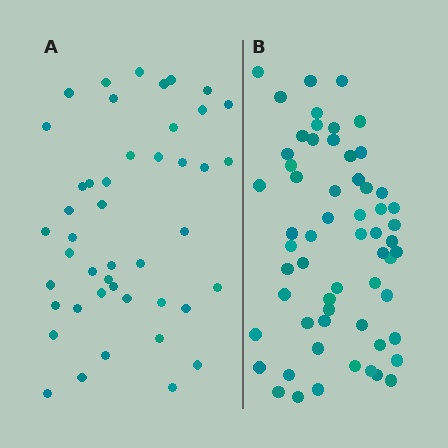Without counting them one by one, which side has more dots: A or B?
Region B (the right region) has more dots.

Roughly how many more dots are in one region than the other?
Region B has approximately 15 more dots than region A.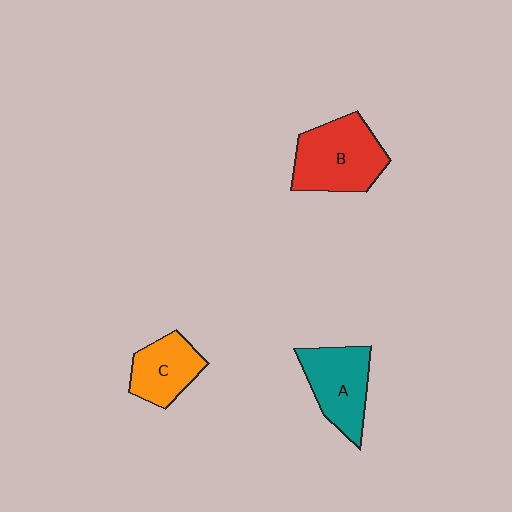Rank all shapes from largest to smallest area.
From largest to smallest: B (red), A (teal), C (orange).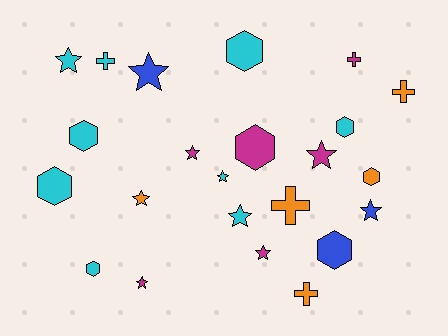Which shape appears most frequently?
Star, with 10 objects.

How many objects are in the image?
There are 23 objects.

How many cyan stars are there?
There are 3 cyan stars.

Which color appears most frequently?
Cyan, with 9 objects.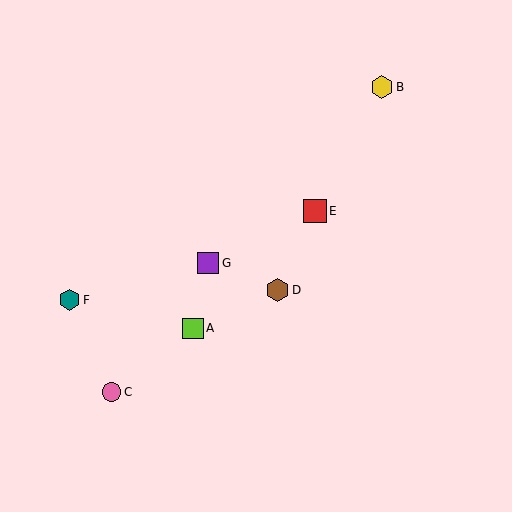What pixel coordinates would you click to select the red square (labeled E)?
Click at (315, 211) to select the red square E.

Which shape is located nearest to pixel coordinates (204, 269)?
The purple square (labeled G) at (208, 263) is nearest to that location.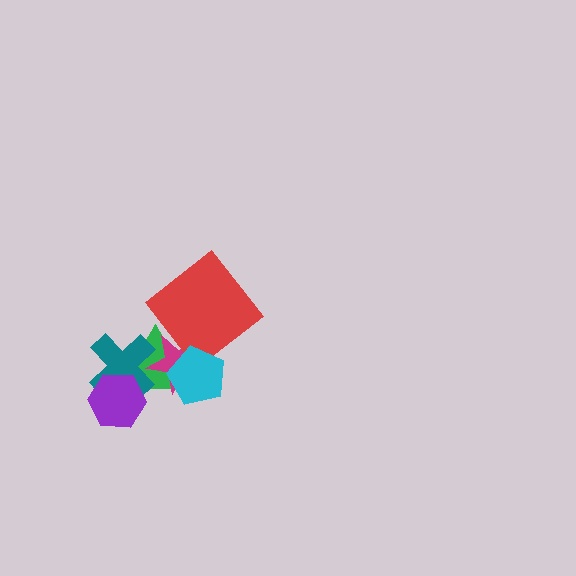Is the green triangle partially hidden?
Yes, it is partially covered by another shape.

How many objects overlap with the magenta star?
4 objects overlap with the magenta star.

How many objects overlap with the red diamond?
2 objects overlap with the red diamond.